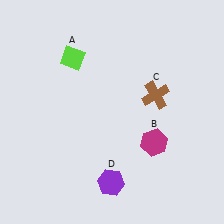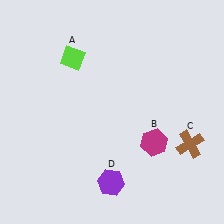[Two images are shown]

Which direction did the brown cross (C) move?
The brown cross (C) moved down.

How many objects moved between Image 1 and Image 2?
1 object moved between the two images.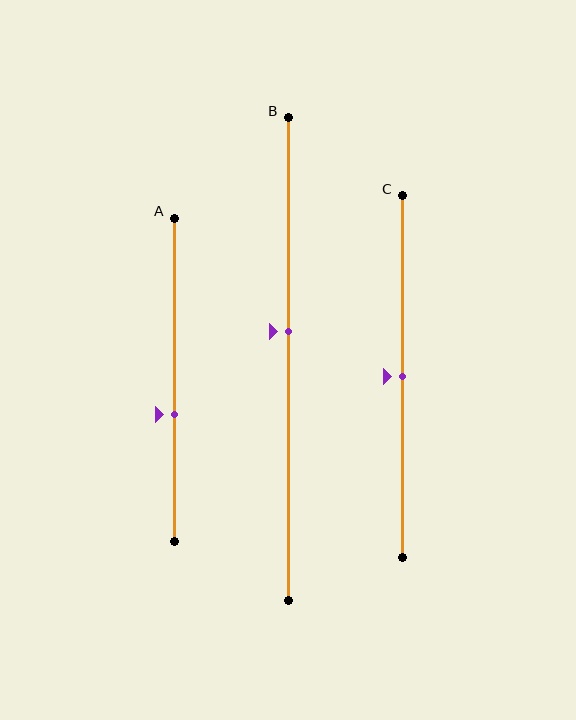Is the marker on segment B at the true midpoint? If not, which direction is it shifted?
No, the marker on segment B is shifted upward by about 6% of the segment length.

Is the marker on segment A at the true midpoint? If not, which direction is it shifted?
No, the marker on segment A is shifted downward by about 11% of the segment length.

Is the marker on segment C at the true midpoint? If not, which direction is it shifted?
Yes, the marker on segment C is at the true midpoint.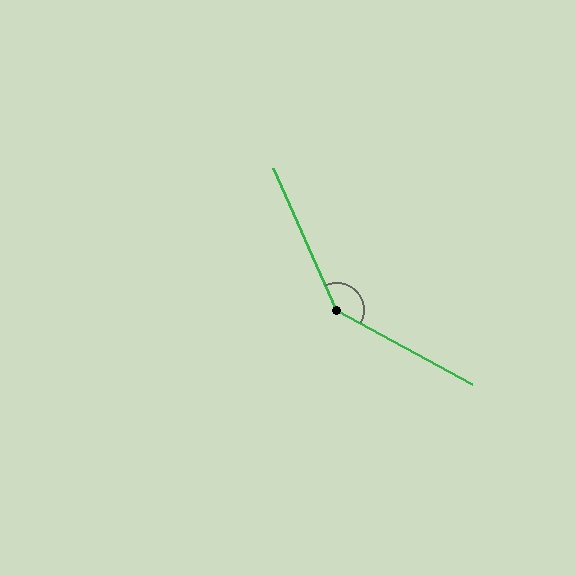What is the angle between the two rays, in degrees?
Approximately 143 degrees.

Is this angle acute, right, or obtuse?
It is obtuse.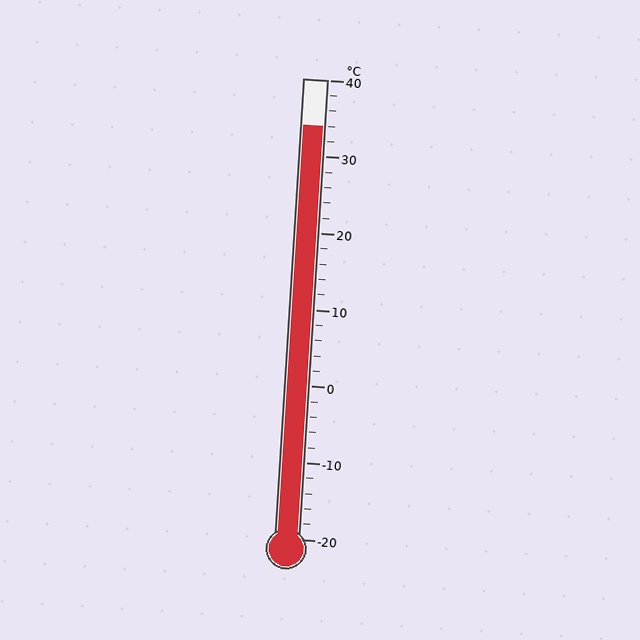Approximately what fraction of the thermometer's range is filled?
The thermometer is filled to approximately 90% of its range.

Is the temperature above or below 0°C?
The temperature is above 0°C.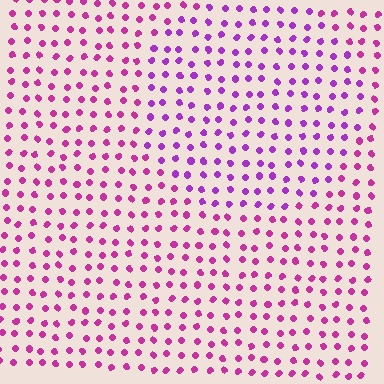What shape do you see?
I see a circle.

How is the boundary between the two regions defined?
The boundary is defined purely by a slight shift in hue (about 29 degrees). Spacing, size, and orientation are identical on both sides.